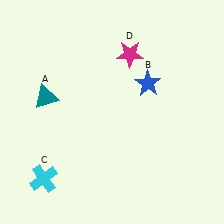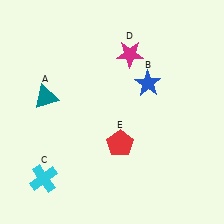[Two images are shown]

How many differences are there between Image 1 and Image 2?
There is 1 difference between the two images.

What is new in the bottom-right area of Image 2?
A red pentagon (E) was added in the bottom-right area of Image 2.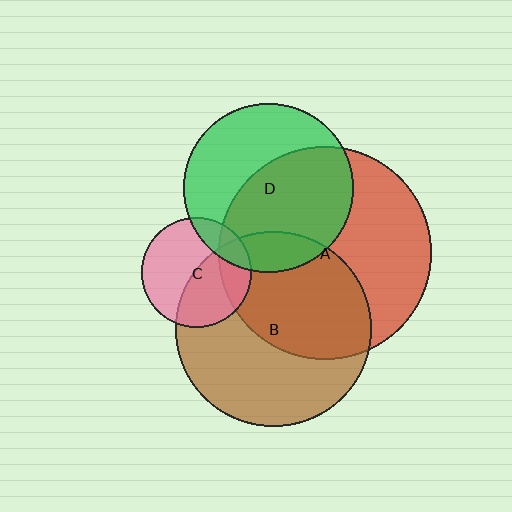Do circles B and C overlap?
Yes.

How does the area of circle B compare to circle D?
Approximately 1.3 times.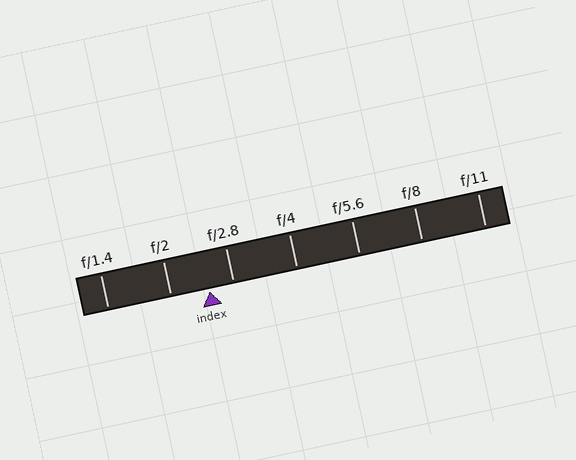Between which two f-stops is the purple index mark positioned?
The index mark is between f/2 and f/2.8.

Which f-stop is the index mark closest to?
The index mark is closest to f/2.8.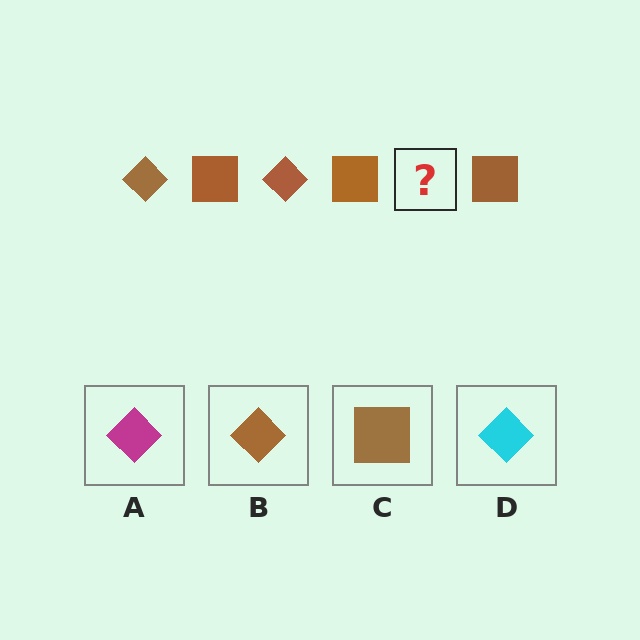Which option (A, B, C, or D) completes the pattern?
B.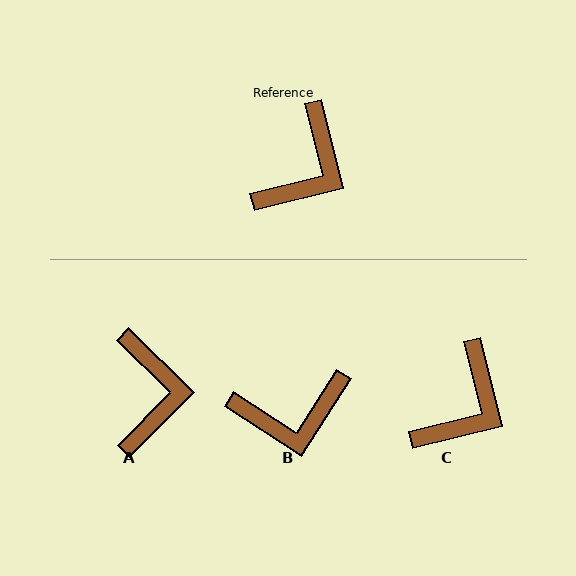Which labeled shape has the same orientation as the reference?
C.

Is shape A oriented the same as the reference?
No, it is off by about 32 degrees.